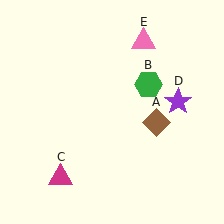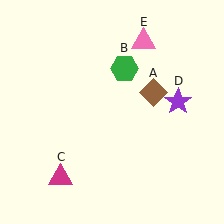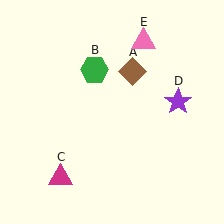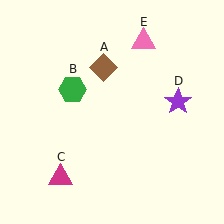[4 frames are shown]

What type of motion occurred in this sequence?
The brown diamond (object A), green hexagon (object B) rotated counterclockwise around the center of the scene.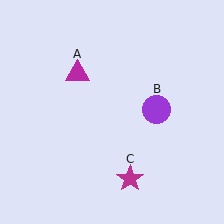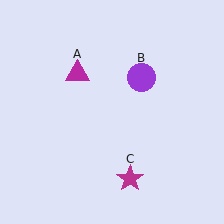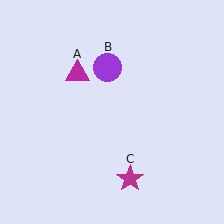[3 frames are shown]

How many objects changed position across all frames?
1 object changed position: purple circle (object B).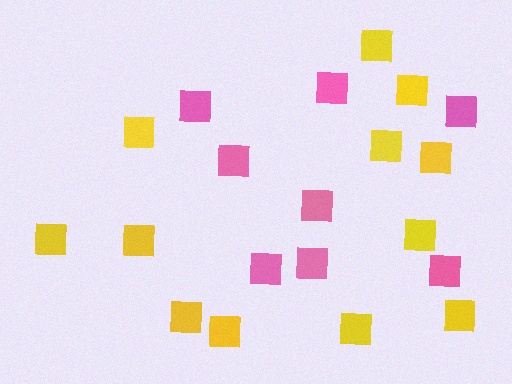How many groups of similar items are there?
There are 2 groups: one group of yellow squares (12) and one group of pink squares (8).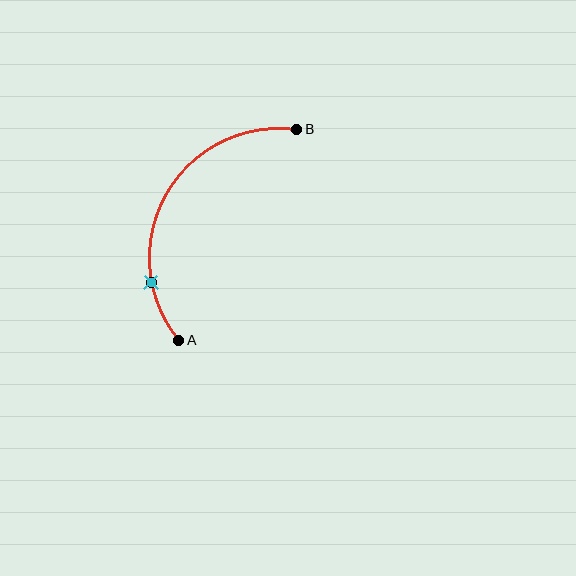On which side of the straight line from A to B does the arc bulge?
The arc bulges to the left of the straight line connecting A and B.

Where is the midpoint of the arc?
The arc midpoint is the point on the curve farthest from the straight line joining A and B. It sits to the left of that line.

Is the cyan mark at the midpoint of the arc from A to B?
No. The cyan mark lies on the arc but is closer to endpoint A. The arc midpoint would be at the point on the curve equidistant along the arc from both A and B.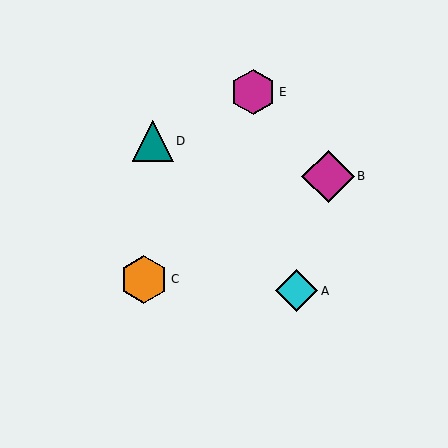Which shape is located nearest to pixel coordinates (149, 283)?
The orange hexagon (labeled C) at (144, 279) is nearest to that location.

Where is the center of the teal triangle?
The center of the teal triangle is at (153, 141).